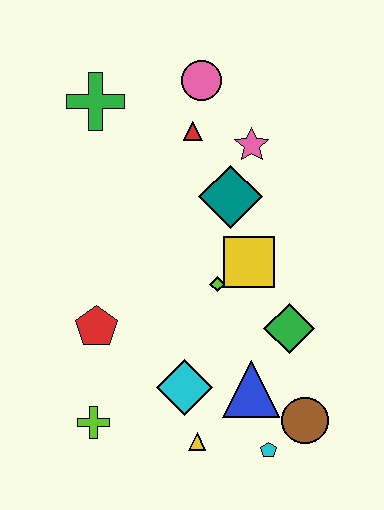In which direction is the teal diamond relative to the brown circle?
The teal diamond is above the brown circle.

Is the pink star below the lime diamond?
No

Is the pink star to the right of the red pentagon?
Yes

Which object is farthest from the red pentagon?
The pink circle is farthest from the red pentagon.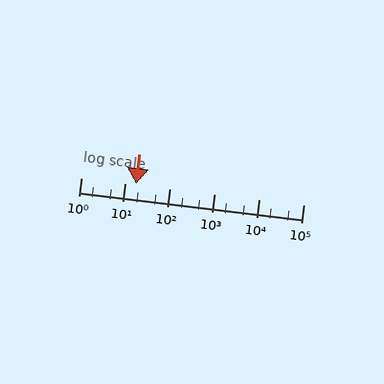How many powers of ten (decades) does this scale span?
The scale spans 5 decades, from 1 to 100000.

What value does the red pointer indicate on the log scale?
The pointer indicates approximately 17.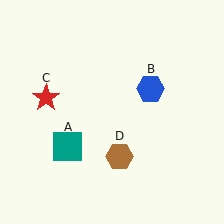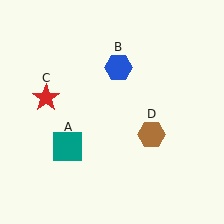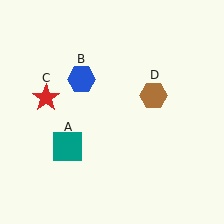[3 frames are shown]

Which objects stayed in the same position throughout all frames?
Teal square (object A) and red star (object C) remained stationary.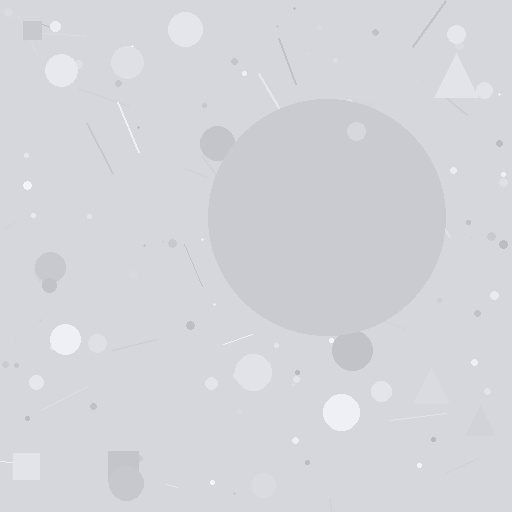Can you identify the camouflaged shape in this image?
The camouflaged shape is a circle.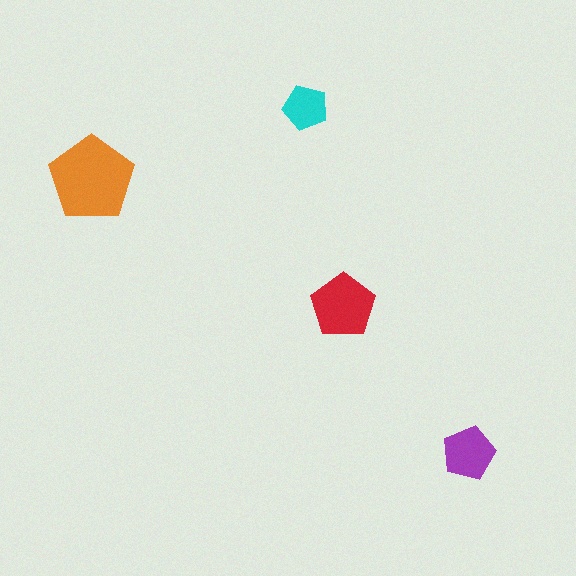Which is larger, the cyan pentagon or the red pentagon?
The red one.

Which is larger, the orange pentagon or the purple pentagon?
The orange one.